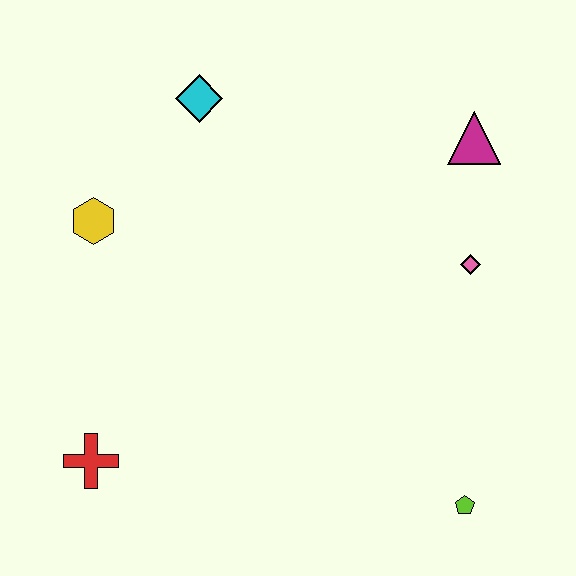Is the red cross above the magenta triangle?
No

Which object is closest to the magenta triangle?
The pink diamond is closest to the magenta triangle.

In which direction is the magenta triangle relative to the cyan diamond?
The magenta triangle is to the right of the cyan diamond.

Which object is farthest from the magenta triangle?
The red cross is farthest from the magenta triangle.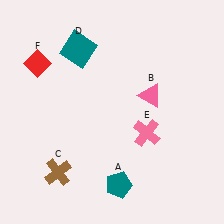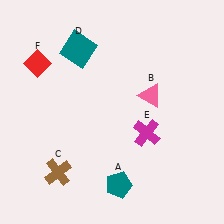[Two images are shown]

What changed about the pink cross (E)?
In Image 1, E is pink. In Image 2, it changed to magenta.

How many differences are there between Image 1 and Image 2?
There is 1 difference between the two images.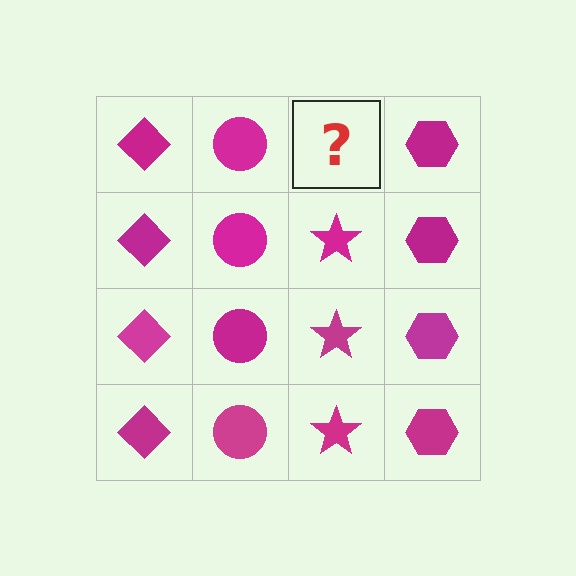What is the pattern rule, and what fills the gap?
The rule is that each column has a consistent shape. The gap should be filled with a magenta star.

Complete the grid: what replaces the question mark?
The question mark should be replaced with a magenta star.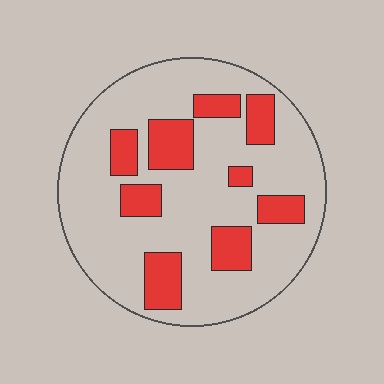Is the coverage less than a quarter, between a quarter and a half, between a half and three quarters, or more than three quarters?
Less than a quarter.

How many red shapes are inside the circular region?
9.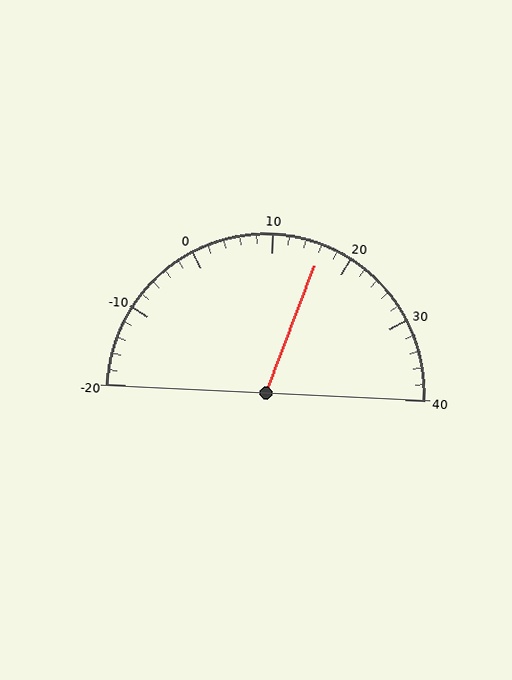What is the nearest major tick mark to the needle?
The nearest major tick mark is 20.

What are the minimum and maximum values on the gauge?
The gauge ranges from -20 to 40.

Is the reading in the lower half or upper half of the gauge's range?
The reading is in the upper half of the range (-20 to 40).